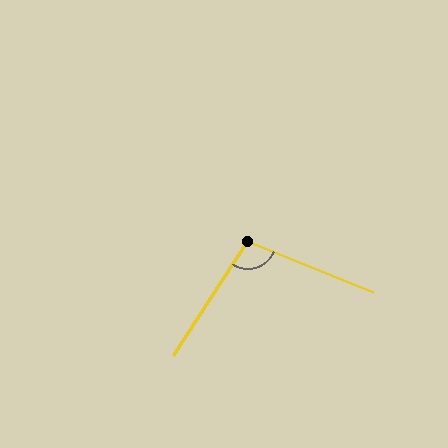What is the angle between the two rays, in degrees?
Approximately 101 degrees.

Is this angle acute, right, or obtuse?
It is obtuse.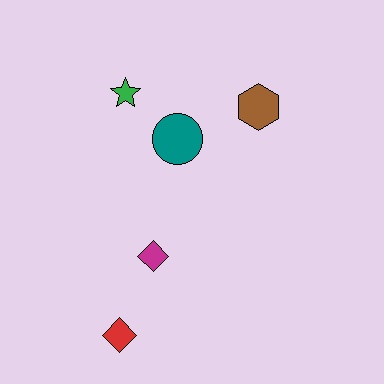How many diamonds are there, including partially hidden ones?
There are 2 diamonds.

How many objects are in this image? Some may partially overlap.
There are 5 objects.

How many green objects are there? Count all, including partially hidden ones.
There is 1 green object.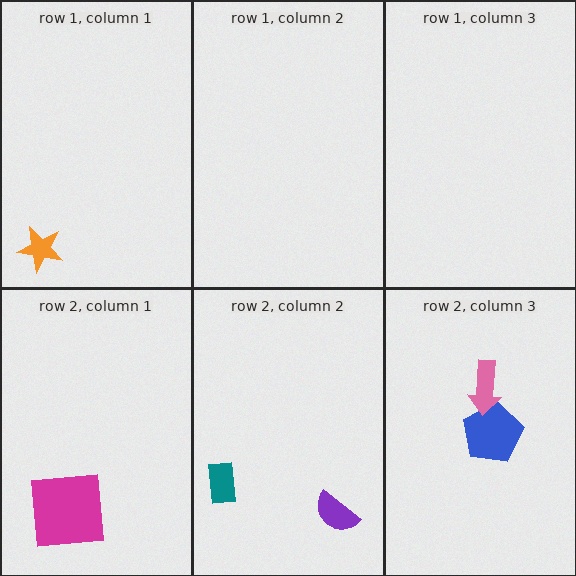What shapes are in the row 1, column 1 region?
The orange star.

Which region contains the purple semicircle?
The row 2, column 2 region.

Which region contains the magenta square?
The row 2, column 1 region.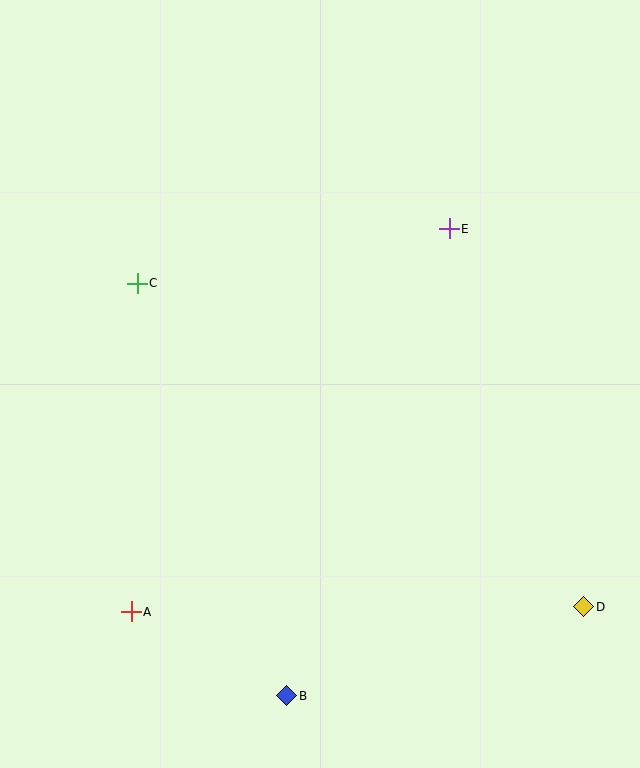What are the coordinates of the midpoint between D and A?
The midpoint between D and A is at (357, 609).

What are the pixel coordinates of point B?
Point B is at (287, 696).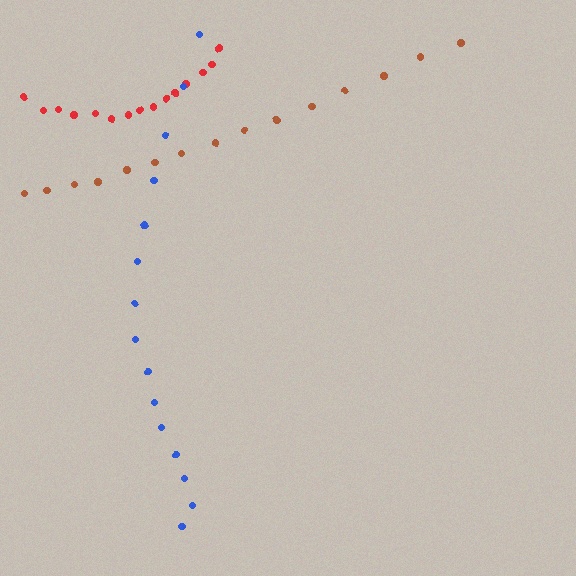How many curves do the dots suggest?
There are 3 distinct paths.